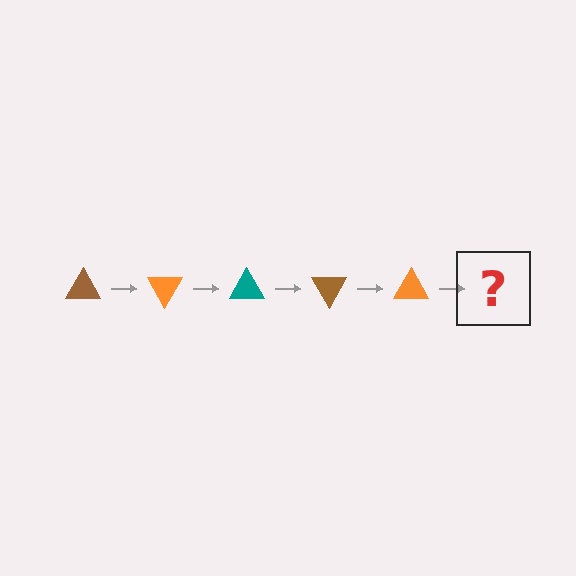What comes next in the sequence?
The next element should be a teal triangle, rotated 300 degrees from the start.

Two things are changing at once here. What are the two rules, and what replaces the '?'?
The two rules are that it rotates 60 degrees each step and the color cycles through brown, orange, and teal. The '?' should be a teal triangle, rotated 300 degrees from the start.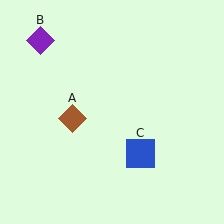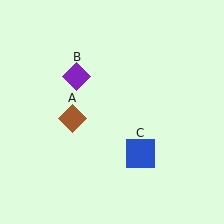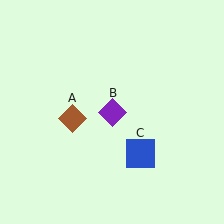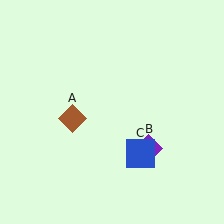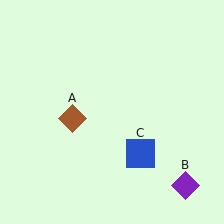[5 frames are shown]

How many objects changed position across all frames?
1 object changed position: purple diamond (object B).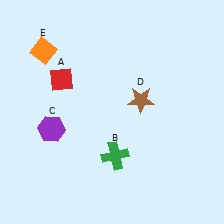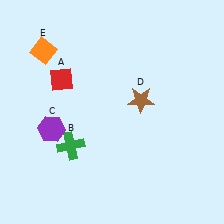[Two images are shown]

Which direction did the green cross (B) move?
The green cross (B) moved left.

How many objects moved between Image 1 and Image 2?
1 object moved between the two images.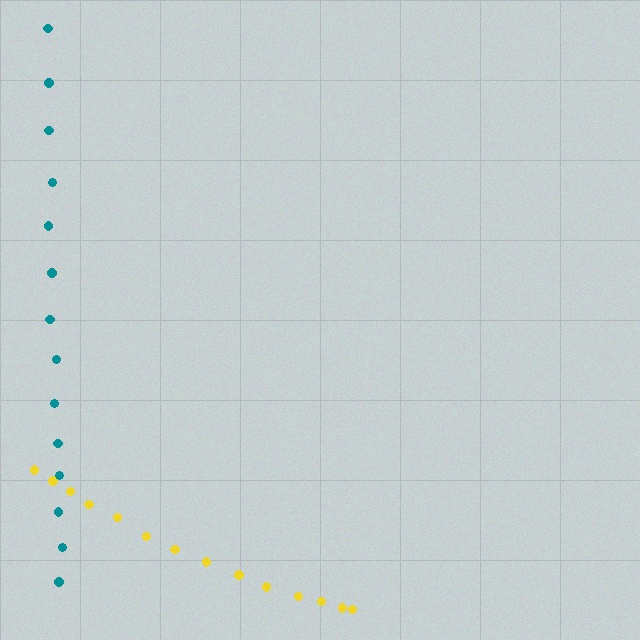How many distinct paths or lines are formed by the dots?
There are 2 distinct paths.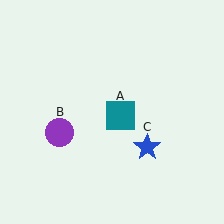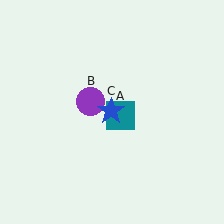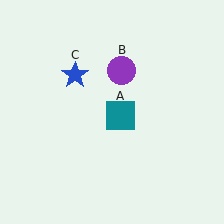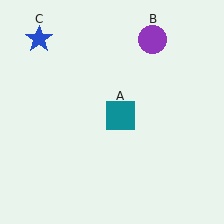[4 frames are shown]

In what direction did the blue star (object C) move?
The blue star (object C) moved up and to the left.